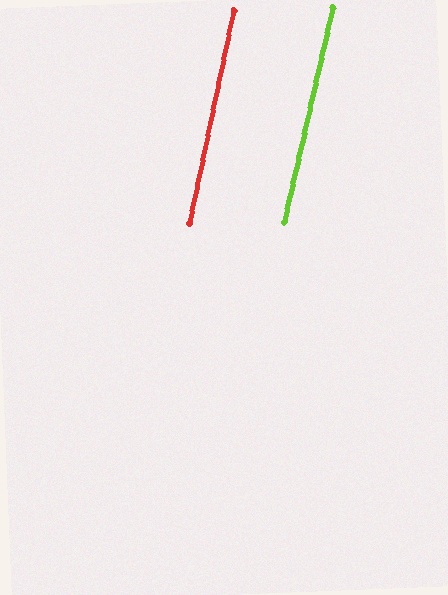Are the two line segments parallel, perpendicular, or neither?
Parallel — their directions differ by only 0.9°.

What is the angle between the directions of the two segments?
Approximately 1 degree.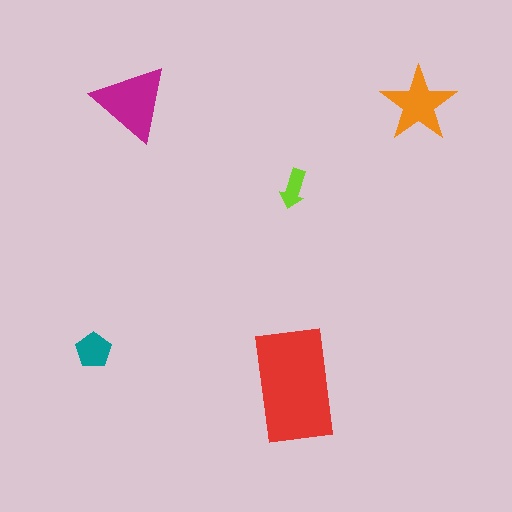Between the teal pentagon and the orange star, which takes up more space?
The orange star.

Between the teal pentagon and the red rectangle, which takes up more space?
The red rectangle.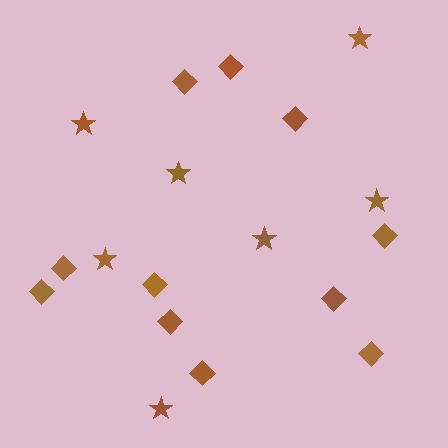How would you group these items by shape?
There are 2 groups: one group of diamonds (11) and one group of stars (7).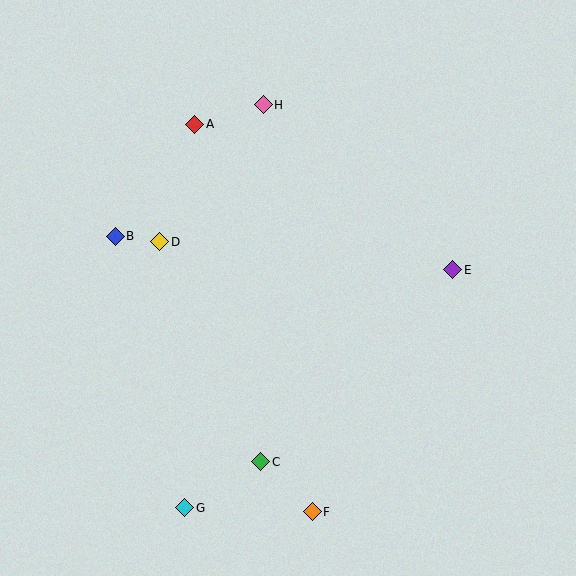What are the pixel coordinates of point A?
Point A is at (195, 124).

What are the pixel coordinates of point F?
Point F is at (312, 512).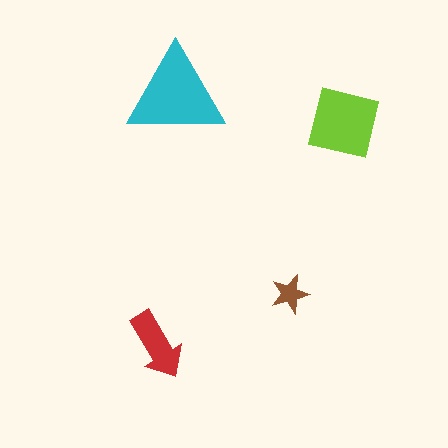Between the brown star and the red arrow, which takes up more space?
The red arrow.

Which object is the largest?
The cyan triangle.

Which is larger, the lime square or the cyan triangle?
The cyan triangle.